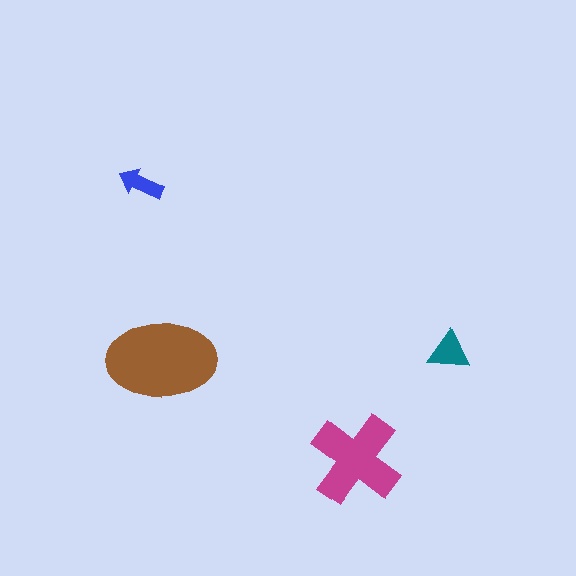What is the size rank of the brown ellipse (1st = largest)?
1st.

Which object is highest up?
The blue arrow is topmost.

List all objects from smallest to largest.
The blue arrow, the teal triangle, the magenta cross, the brown ellipse.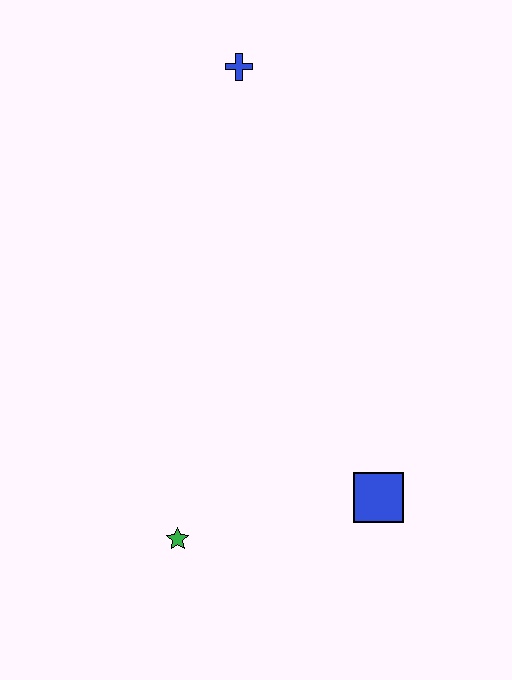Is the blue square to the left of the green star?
No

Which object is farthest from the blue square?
The blue cross is farthest from the blue square.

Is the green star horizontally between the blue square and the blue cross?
No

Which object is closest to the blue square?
The green star is closest to the blue square.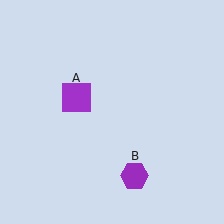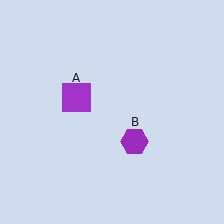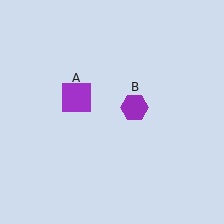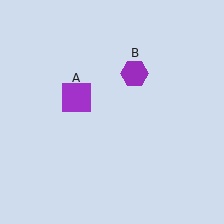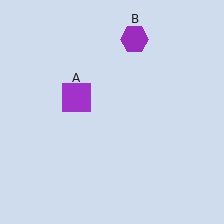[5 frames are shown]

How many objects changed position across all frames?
1 object changed position: purple hexagon (object B).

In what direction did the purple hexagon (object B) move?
The purple hexagon (object B) moved up.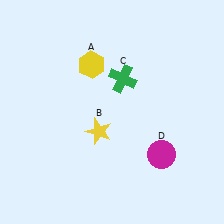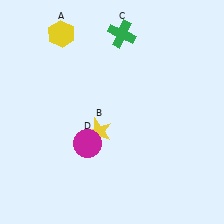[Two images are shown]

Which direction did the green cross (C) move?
The green cross (C) moved up.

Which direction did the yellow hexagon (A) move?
The yellow hexagon (A) moved up.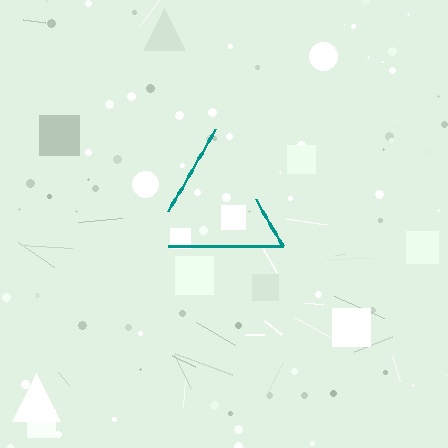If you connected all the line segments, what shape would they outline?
They would outline a triangle.